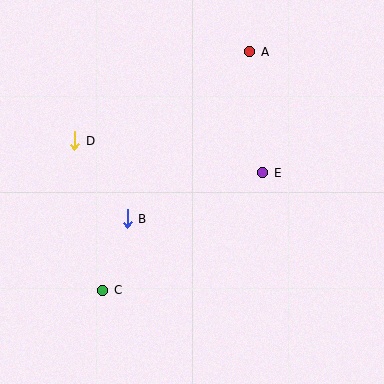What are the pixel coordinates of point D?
Point D is at (75, 141).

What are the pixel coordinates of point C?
Point C is at (103, 290).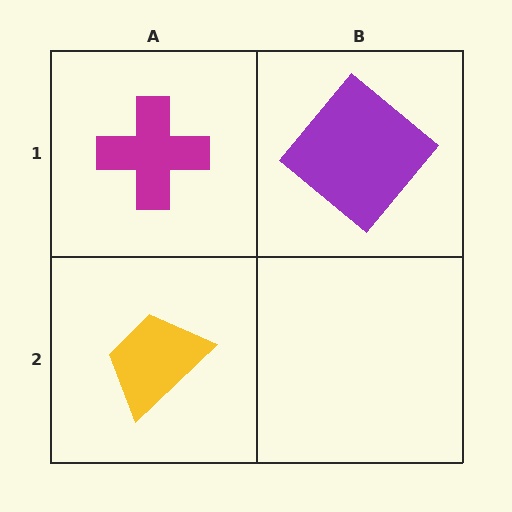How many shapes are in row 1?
2 shapes.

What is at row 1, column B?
A purple diamond.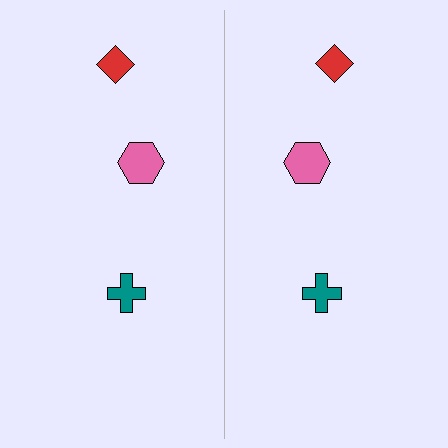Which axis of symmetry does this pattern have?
The pattern has a vertical axis of symmetry running through the center of the image.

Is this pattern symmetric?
Yes, this pattern has bilateral (reflection) symmetry.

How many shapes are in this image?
There are 6 shapes in this image.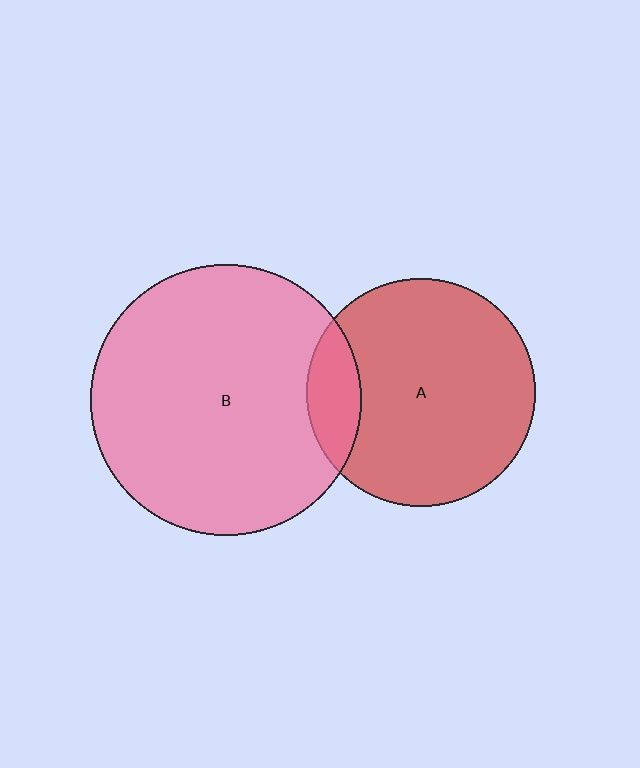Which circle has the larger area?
Circle B (pink).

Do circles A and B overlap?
Yes.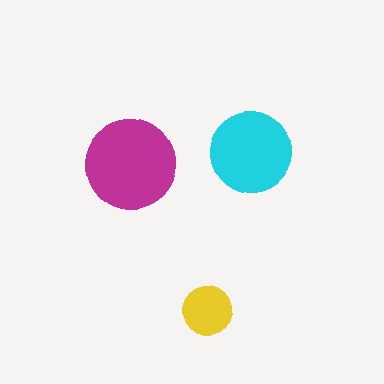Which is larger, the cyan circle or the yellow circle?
The cyan one.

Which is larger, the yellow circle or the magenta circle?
The magenta one.